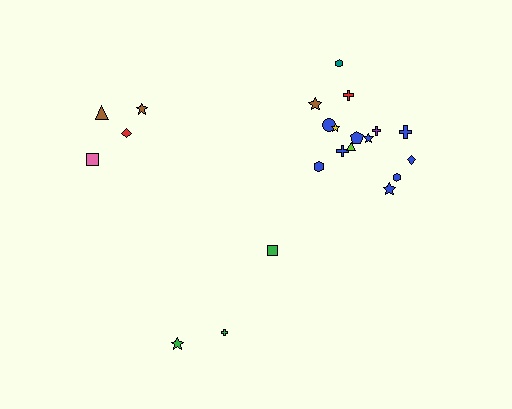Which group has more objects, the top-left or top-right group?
The top-right group.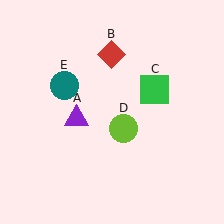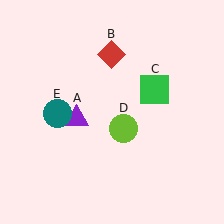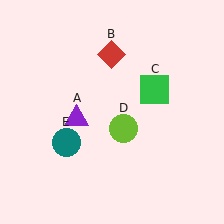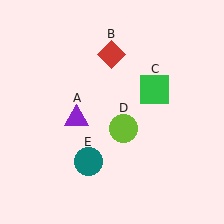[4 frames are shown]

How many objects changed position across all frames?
1 object changed position: teal circle (object E).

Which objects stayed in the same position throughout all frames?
Purple triangle (object A) and red diamond (object B) and green square (object C) and lime circle (object D) remained stationary.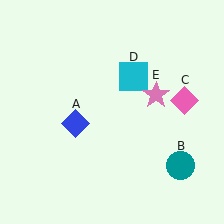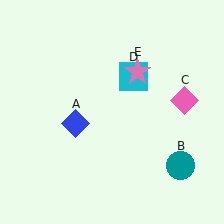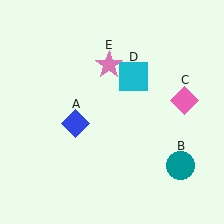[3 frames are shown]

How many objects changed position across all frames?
1 object changed position: pink star (object E).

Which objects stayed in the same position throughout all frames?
Blue diamond (object A) and teal circle (object B) and pink diamond (object C) and cyan square (object D) remained stationary.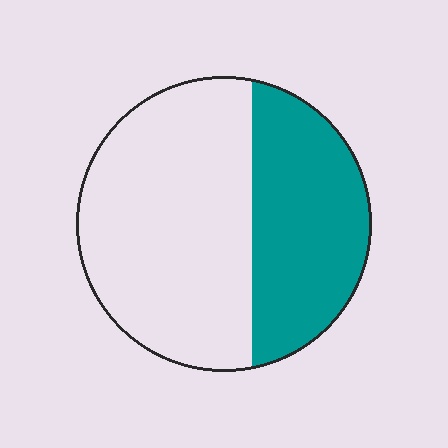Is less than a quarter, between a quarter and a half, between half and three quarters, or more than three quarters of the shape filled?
Between a quarter and a half.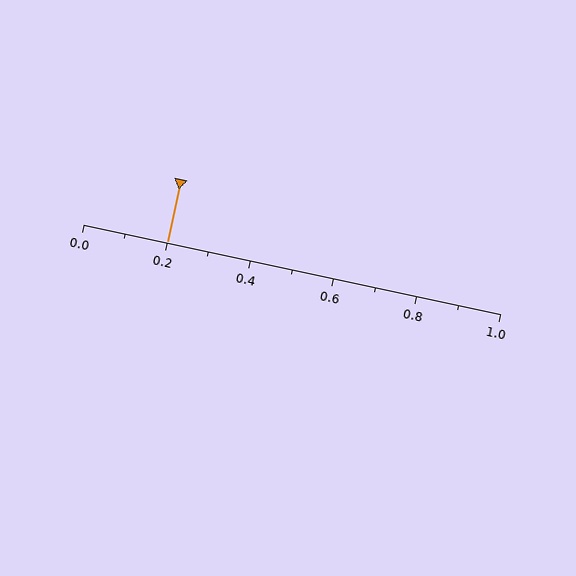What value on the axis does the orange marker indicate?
The marker indicates approximately 0.2.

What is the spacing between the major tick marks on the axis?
The major ticks are spaced 0.2 apart.